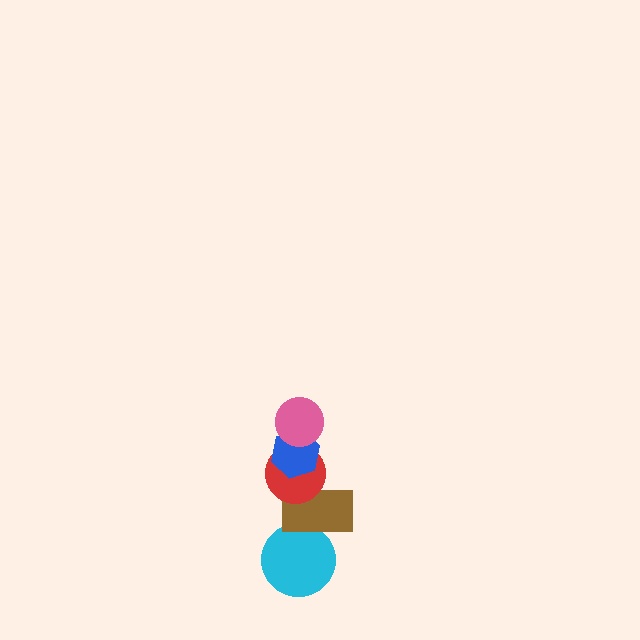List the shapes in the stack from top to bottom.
From top to bottom: the pink circle, the blue hexagon, the red circle, the brown rectangle, the cyan circle.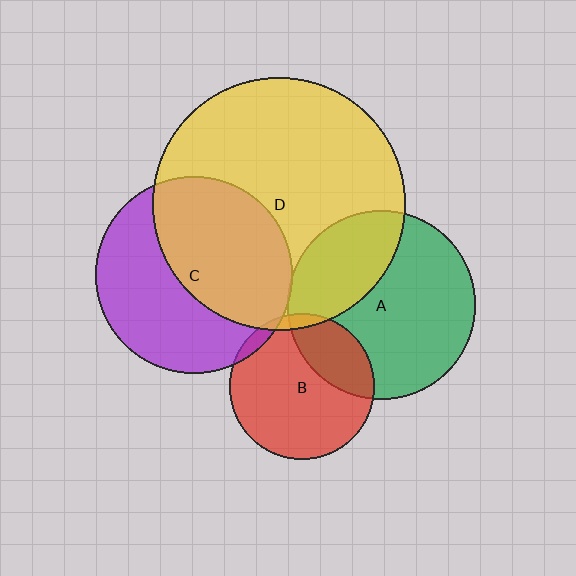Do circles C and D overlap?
Yes.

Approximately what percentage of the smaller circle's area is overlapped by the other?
Approximately 50%.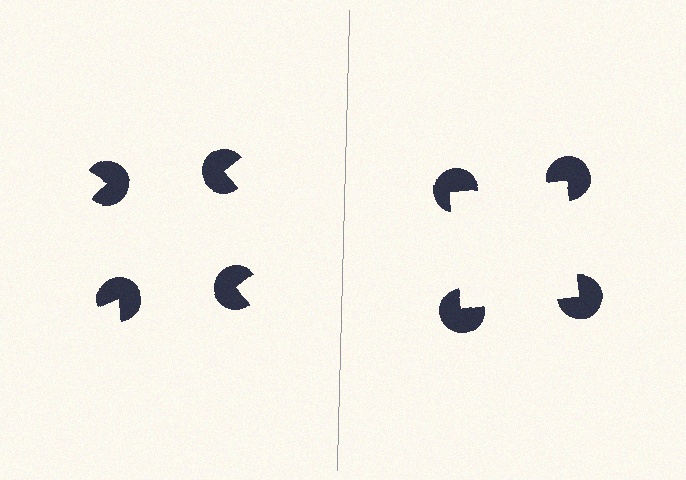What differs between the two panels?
The pac-man discs are positioned identically on both sides; only the wedge orientations differ. On the right they align to a square; on the left they are misaligned.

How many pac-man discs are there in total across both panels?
8 — 4 on each side.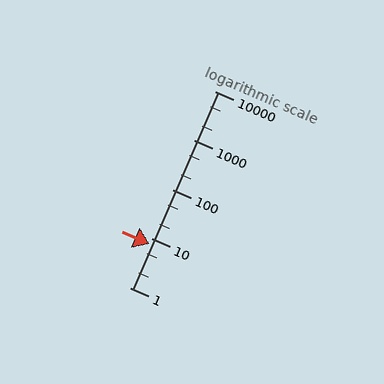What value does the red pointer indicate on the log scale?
The pointer indicates approximately 7.7.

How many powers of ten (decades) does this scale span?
The scale spans 4 decades, from 1 to 10000.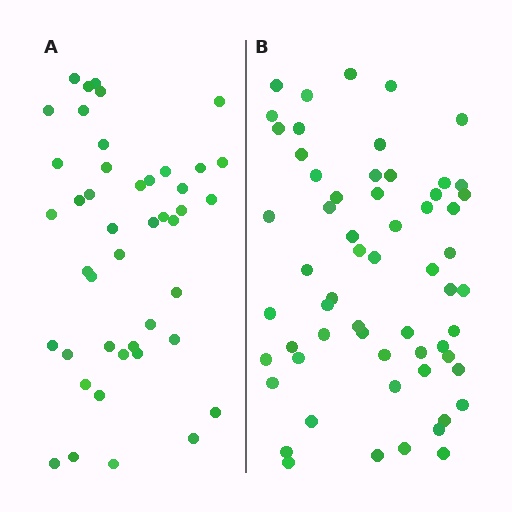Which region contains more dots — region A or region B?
Region B (the right region) has more dots.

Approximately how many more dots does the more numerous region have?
Region B has approximately 15 more dots than region A.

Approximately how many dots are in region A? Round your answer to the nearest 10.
About 40 dots. (The exact count is 44, which rounds to 40.)